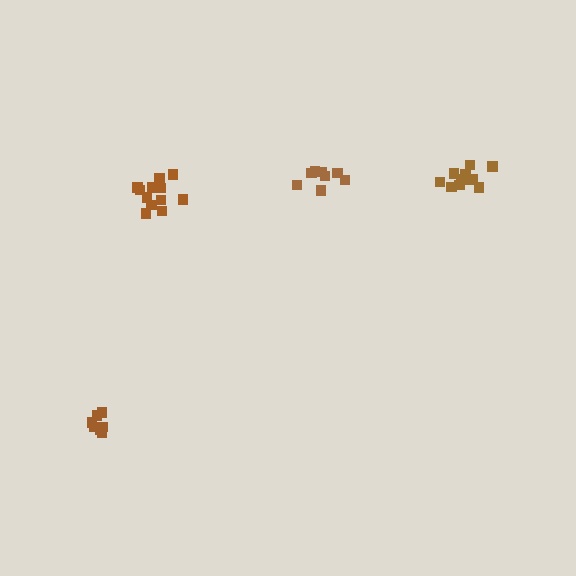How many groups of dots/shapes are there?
There are 4 groups.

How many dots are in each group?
Group 1: 10 dots, Group 2: 7 dots, Group 3: 12 dots, Group 4: 8 dots (37 total).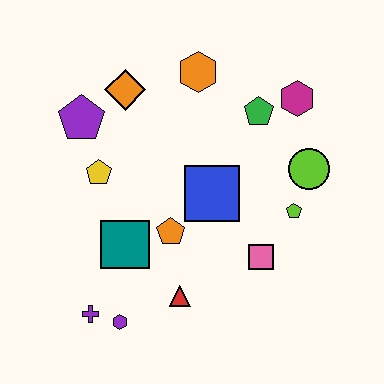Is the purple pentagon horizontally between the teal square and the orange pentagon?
No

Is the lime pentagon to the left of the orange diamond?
No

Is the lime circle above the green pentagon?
No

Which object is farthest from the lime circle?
The purple cross is farthest from the lime circle.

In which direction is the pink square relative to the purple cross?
The pink square is to the right of the purple cross.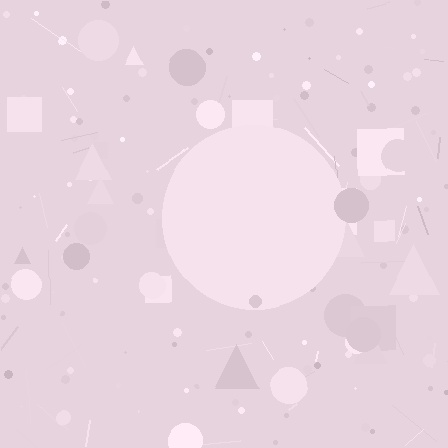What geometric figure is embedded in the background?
A circle is embedded in the background.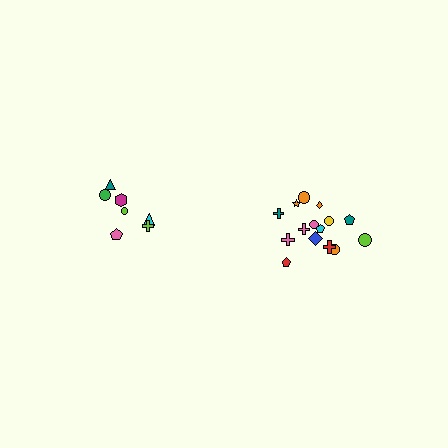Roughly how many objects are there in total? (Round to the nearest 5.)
Roughly 20 objects in total.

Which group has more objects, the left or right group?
The right group.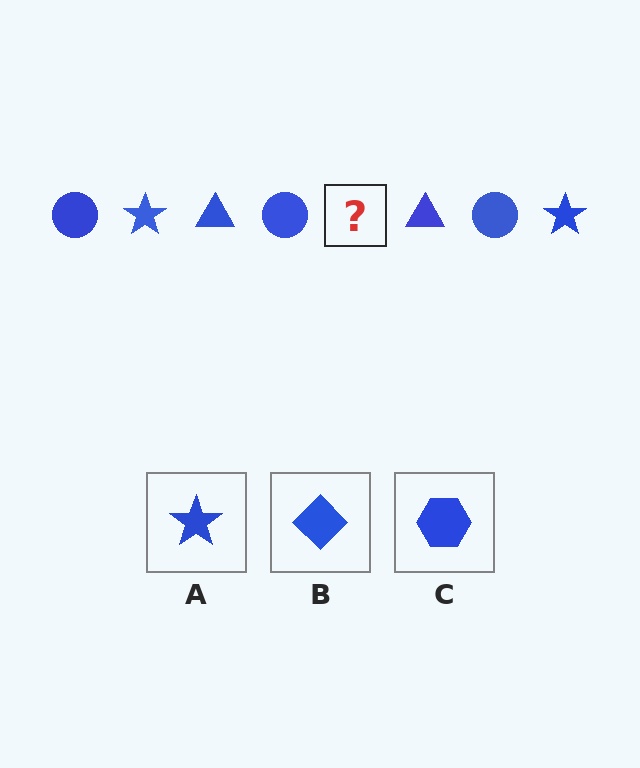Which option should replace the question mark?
Option A.